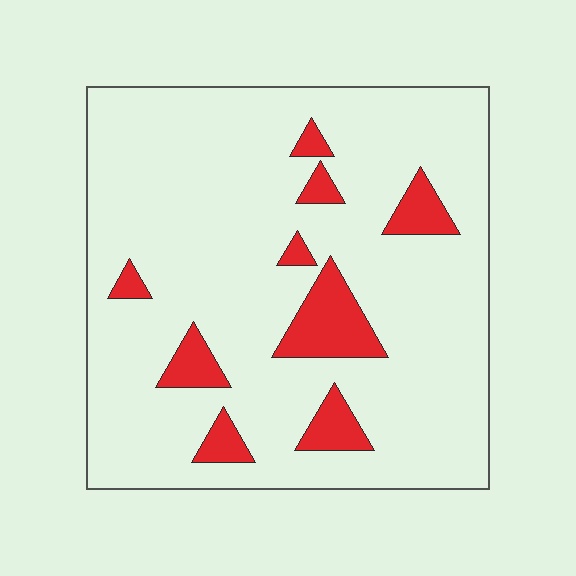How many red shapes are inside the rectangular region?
9.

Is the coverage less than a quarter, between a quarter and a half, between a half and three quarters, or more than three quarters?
Less than a quarter.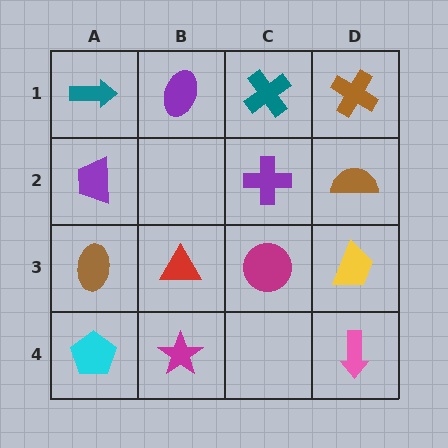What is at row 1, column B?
A purple ellipse.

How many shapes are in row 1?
4 shapes.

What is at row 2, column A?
A purple trapezoid.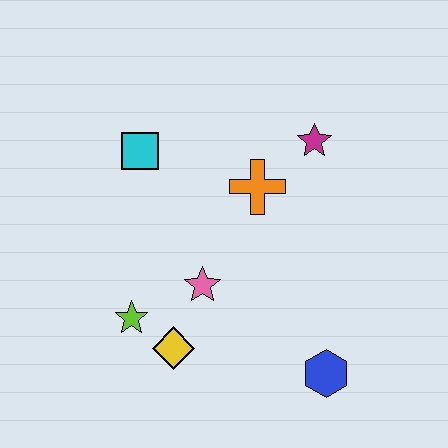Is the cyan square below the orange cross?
No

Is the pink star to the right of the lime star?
Yes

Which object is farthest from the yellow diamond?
The magenta star is farthest from the yellow diamond.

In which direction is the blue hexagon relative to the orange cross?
The blue hexagon is below the orange cross.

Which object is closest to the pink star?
The yellow diamond is closest to the pink star.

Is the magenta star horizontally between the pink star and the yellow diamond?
No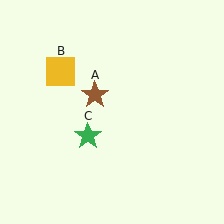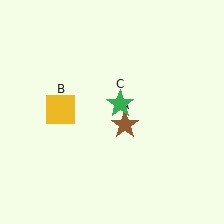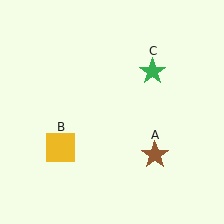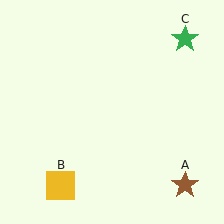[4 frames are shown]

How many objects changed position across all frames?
3 objects changed position: brown star (object A), yellow square (object B), green star (object C).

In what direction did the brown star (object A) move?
The brown star (object A) moved down and to the right.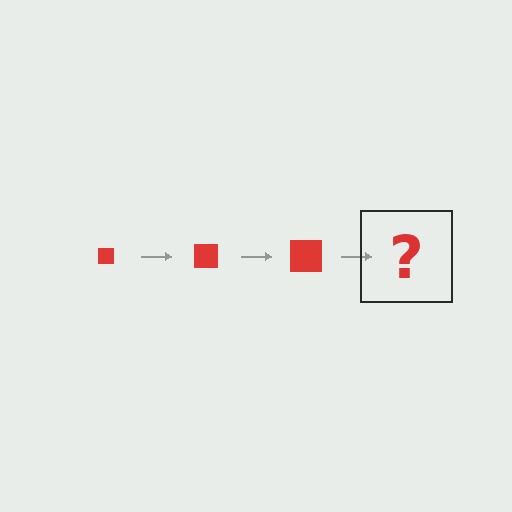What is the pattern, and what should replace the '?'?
The pattern is that the square gets progressively larger each step. The '?' should be a red square, larger than the previous one.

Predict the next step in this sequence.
The next step is a red square, larger than the previous one.